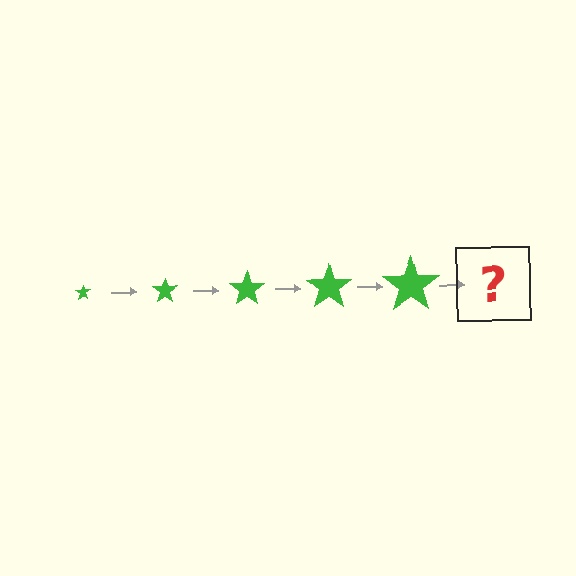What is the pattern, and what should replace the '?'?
The pattern is that the star gets progressively larger each step. The '?' should be a green star, larger than the previous one.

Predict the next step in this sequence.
The next step is a green star, larger than the previous one.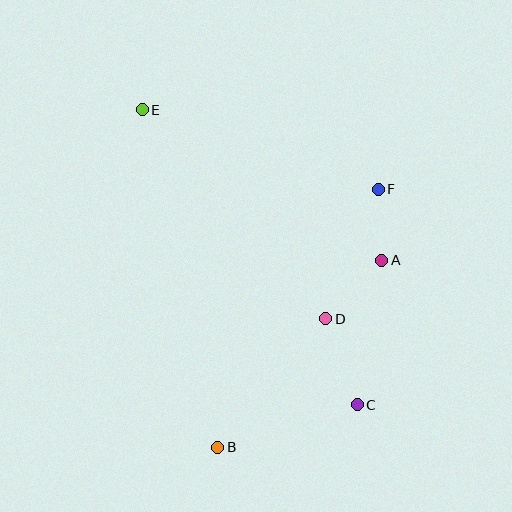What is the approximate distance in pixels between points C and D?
The distance between C and D is approximately 92 pixels.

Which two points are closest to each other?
Points A and F are closest to each other.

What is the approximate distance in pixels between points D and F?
The distance between D and F is approximately 139 pixels.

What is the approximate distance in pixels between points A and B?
The distance between A and B is approximately 249 pixels.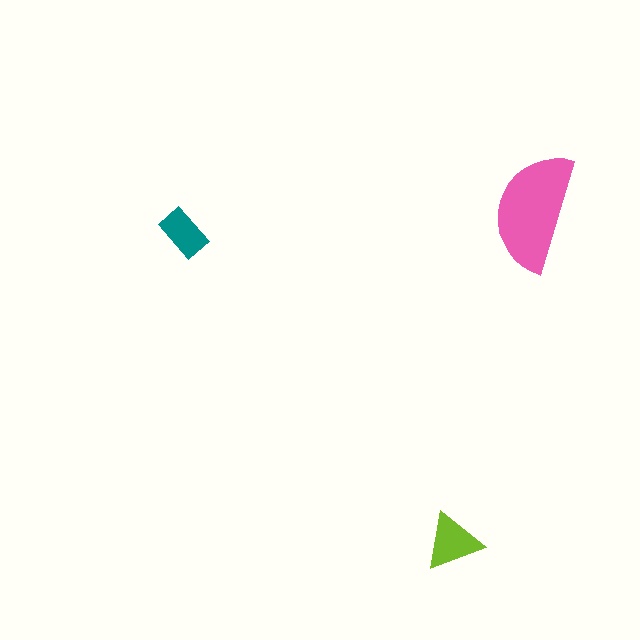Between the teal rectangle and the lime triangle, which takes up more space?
The lime triangle.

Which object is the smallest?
The teal rectangle.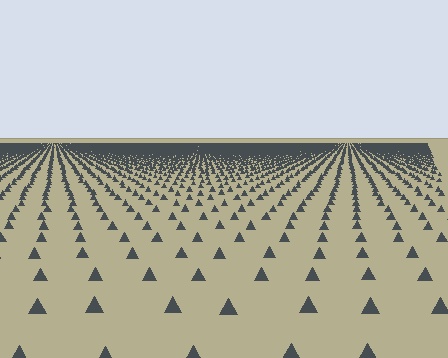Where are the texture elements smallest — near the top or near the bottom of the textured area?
Near the top.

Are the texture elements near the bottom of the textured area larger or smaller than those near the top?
Larger. Near the bottom, elements are closer to the viewer and appear at a bigger on-screen size.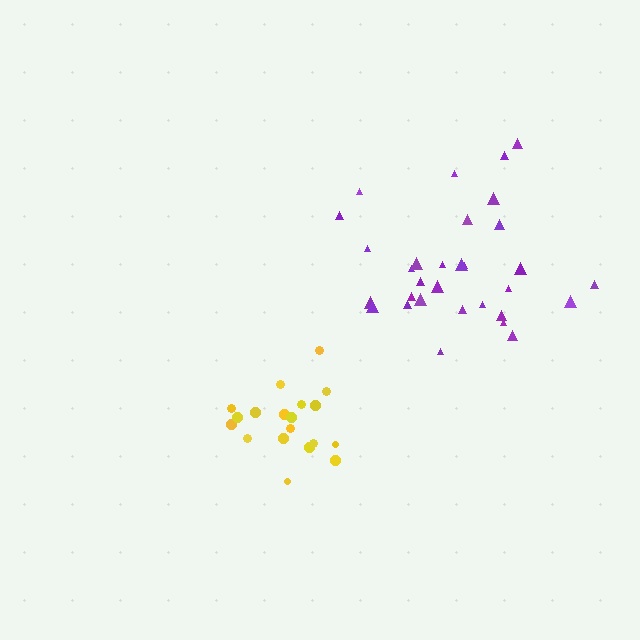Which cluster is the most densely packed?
Yellow.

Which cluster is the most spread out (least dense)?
Purple.